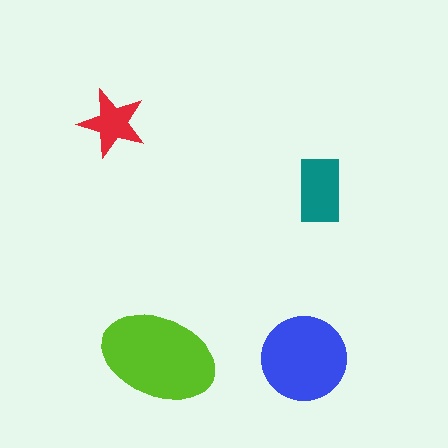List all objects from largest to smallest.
The lime ellipse, the blue circle, the teal rectangle, the red star.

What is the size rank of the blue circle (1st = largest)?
2nd.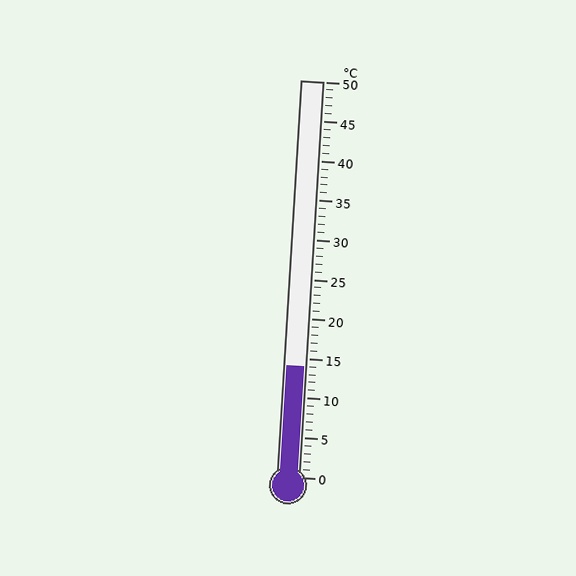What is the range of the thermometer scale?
The thermometer scale ranges from 0°C to 50°C.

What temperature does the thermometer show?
The thermometer shows approximately 14°C.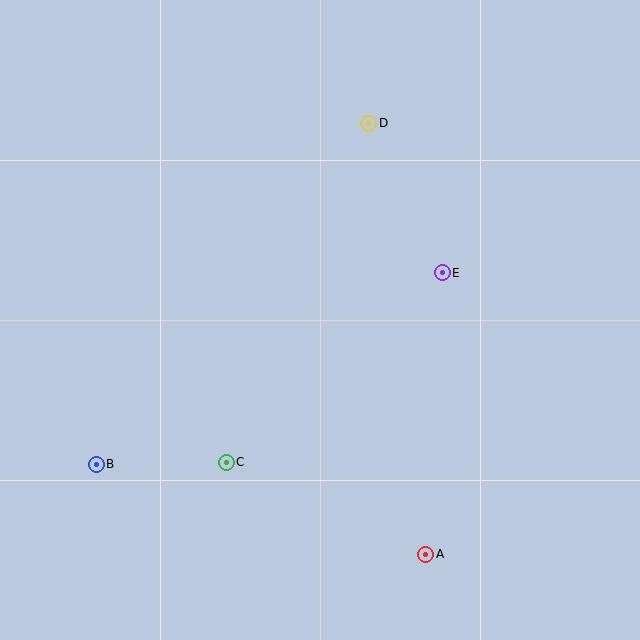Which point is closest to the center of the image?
Point E at (442, 273) is closest to the center.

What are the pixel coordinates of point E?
Point E is at (442, 273).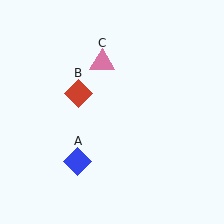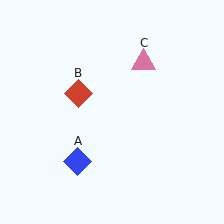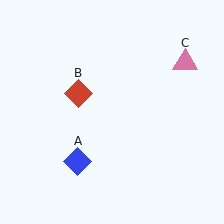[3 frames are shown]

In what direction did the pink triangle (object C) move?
The pink triangle (object C) moved right.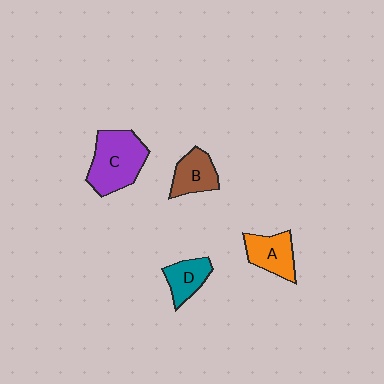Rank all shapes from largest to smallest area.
From largest to smallest: C (purple), A (orange), B (brown), D (teal).